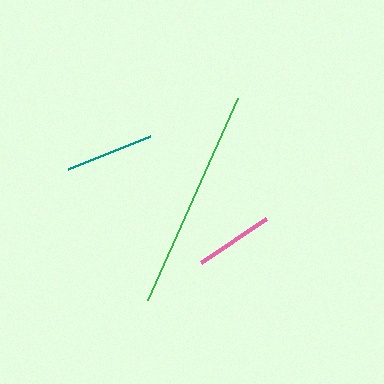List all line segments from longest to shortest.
From longest to shortest: green, teal, pink.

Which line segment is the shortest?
The pink line is the shortest at approximately 79 pixels.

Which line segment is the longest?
The green line is the longest at approximately 222 pixels.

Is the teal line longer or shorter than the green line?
The green line is longer than the teal line.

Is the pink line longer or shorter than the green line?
The green line is longer than the pink line.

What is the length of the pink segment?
The pink segment is approximately 79 pixels long.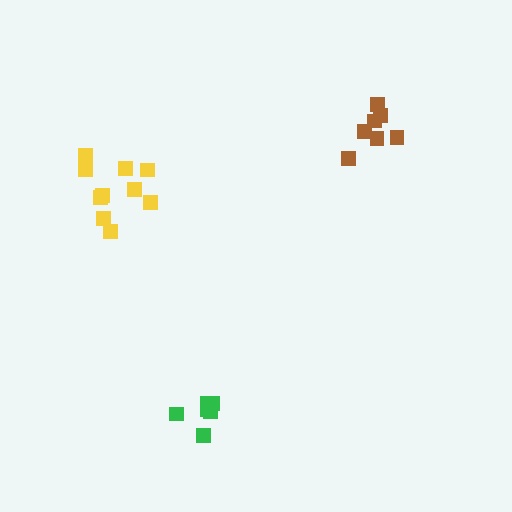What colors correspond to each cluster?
The clusters are colored: yellow, green, brown.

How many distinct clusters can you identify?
There are 3 distinct clusters.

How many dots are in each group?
Group 1: 10 dots, Group 2: 6 dots, Group 3: 7 dots (23 total).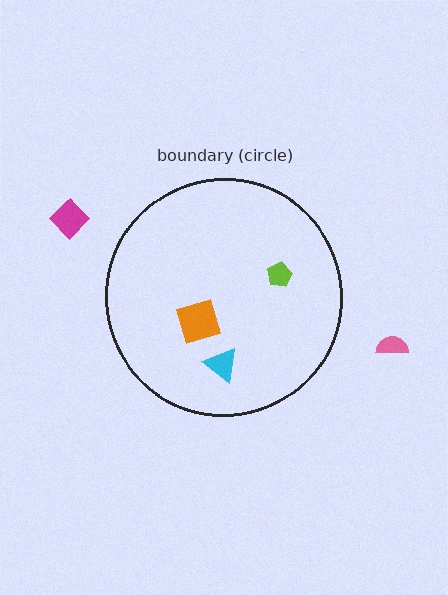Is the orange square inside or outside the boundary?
Inside.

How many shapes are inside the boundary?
3 inside, 2 outside.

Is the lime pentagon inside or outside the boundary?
Inside.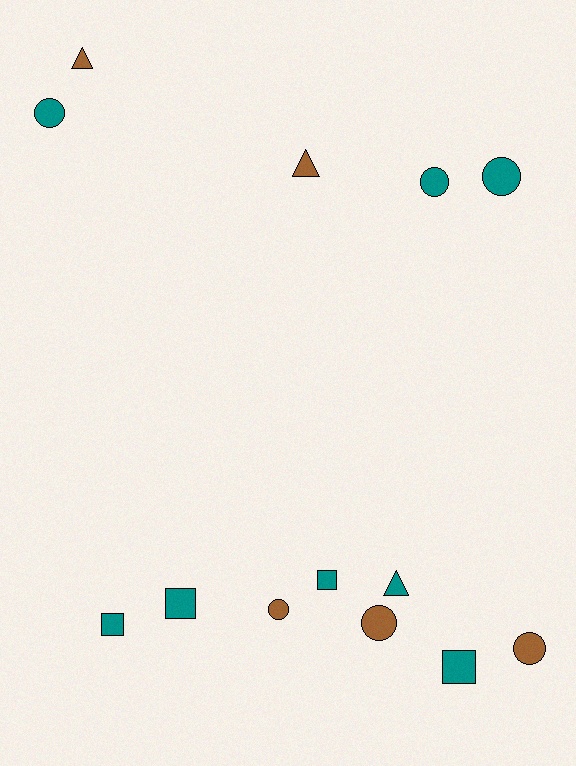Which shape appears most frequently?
Circle, with 6 objects.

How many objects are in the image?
There are 13 objects.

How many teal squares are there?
There are 4 teal squares.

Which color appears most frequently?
Teal, with 8 objects.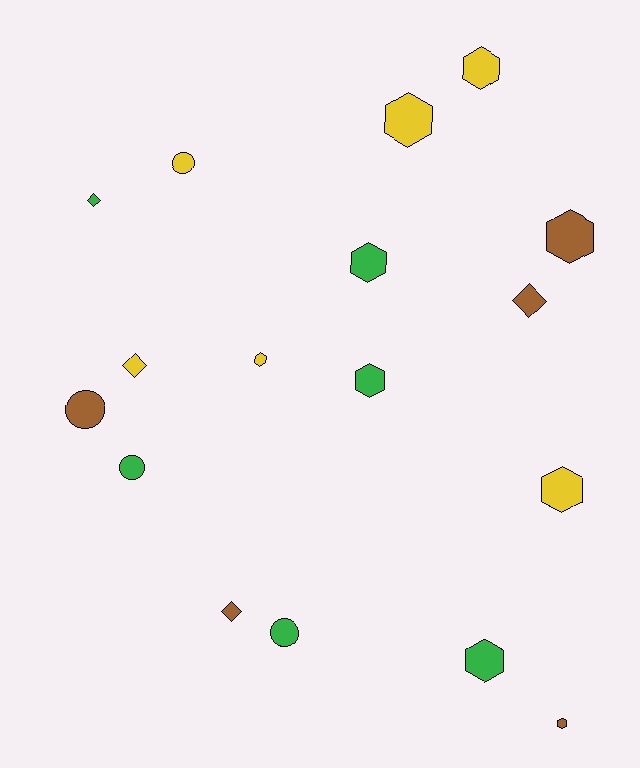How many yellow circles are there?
There is 1 yellow circle.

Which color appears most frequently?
Yellow, with 6 objects.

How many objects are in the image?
There are 17 objects.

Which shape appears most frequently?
Hexagon, with 9 objects.